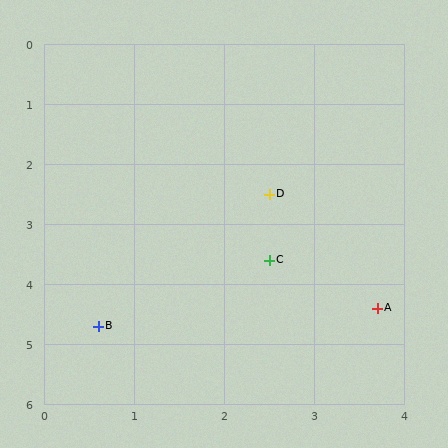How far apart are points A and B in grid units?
Points A and B are about 3.1 grid units apart.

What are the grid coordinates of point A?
Point A is at approximately (3.7, 4.4).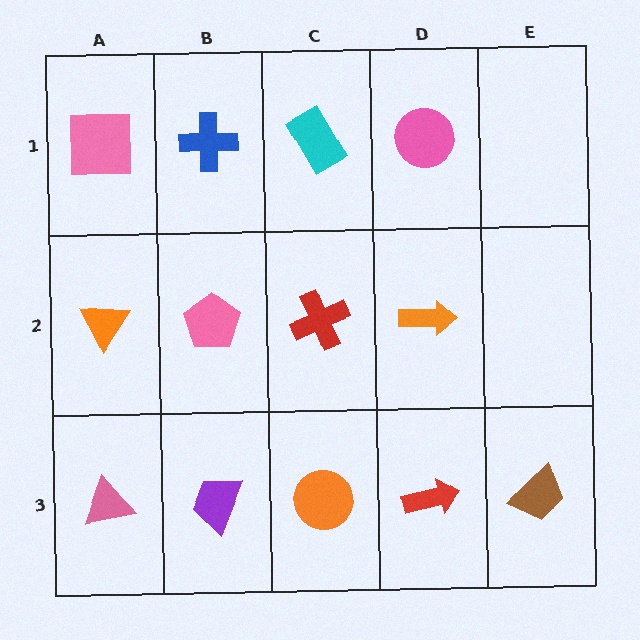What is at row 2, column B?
A pink pentagon.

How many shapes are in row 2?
4 shapes.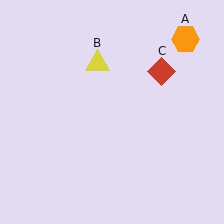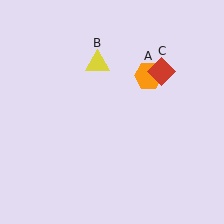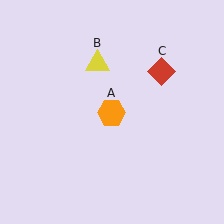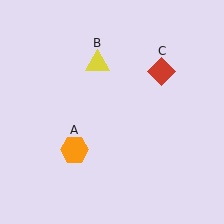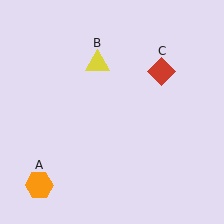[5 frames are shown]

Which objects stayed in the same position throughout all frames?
Yellow triangle (object B) and red diamond (object C) remained stationary.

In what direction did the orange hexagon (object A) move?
The orange hexagon (object A) moved down and to the left.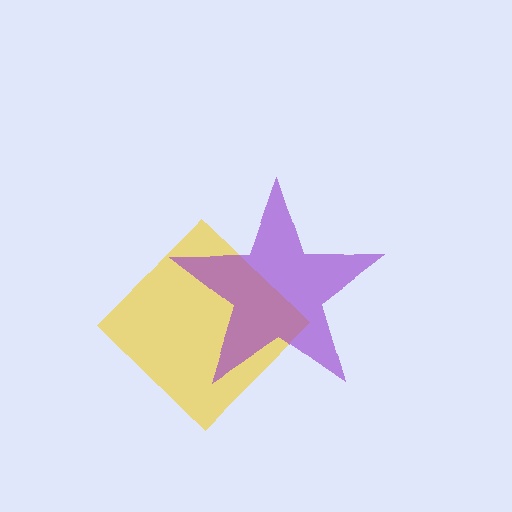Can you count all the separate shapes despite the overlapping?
Yes, there are 2 separate shapes.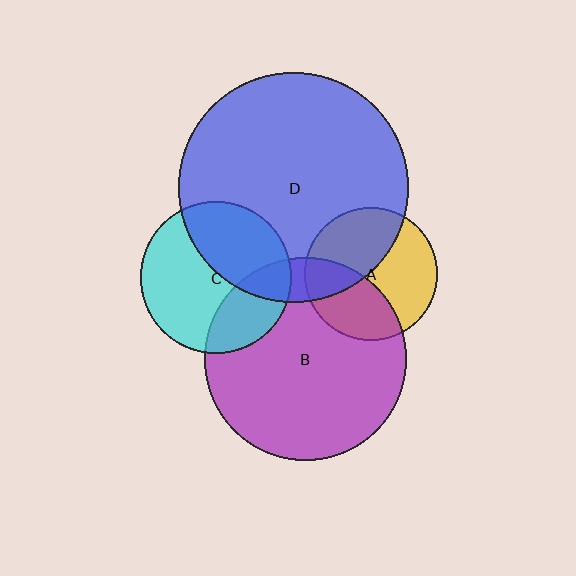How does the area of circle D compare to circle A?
Approximately 3.0 times.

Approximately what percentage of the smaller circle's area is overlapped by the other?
Approximately 25%.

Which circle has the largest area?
Circle D (blue).